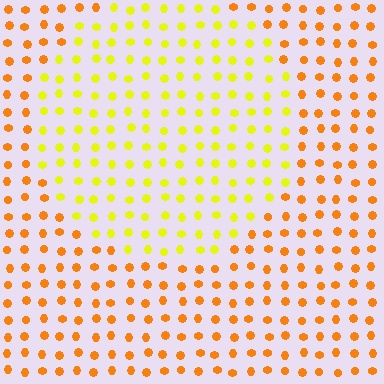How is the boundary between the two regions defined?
The boundary is defined purely by a slight shift in hue (about 36 degrees). Spacing, size, and orientation are identical on both sides.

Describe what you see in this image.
The image is filled with small orange elements in a uniform arrangement. A circle-shaped region is visible where the elements are tinted to a slightly different hue, forming a subtle color boundary.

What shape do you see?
I see a circle.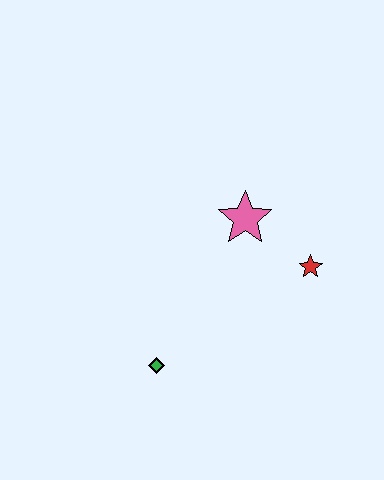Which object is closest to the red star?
The pink star is closest to the red star.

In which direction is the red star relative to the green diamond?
The red star is to the right of the green diamond.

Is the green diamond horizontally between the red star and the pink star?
No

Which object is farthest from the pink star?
The green diamond is farthest from the pink star.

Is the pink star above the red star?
Yes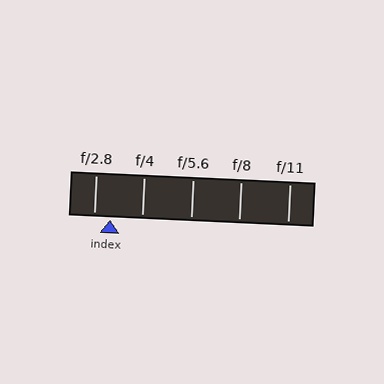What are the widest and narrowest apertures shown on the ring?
The widest aperture shown is f/2.8 and the narrowest is f/11.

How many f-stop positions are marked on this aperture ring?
There are 5 f-stop positions marked.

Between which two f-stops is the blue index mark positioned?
The index mark is between f/2.8 and f/4.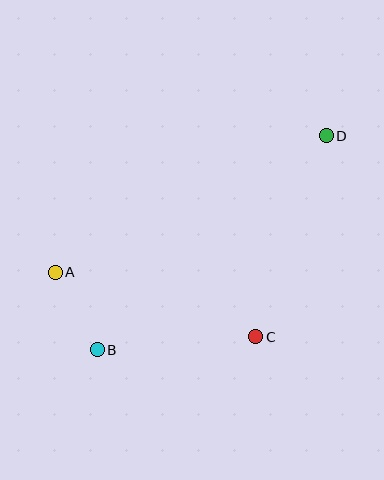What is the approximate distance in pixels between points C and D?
The distance between C and D is approximately 213 pixels.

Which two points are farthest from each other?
Points B and D are farthest from each other.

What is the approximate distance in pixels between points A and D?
The distance between A and D is approximately 303 pixels.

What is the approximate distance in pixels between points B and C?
The distance between B and C is approximately 159 pixels.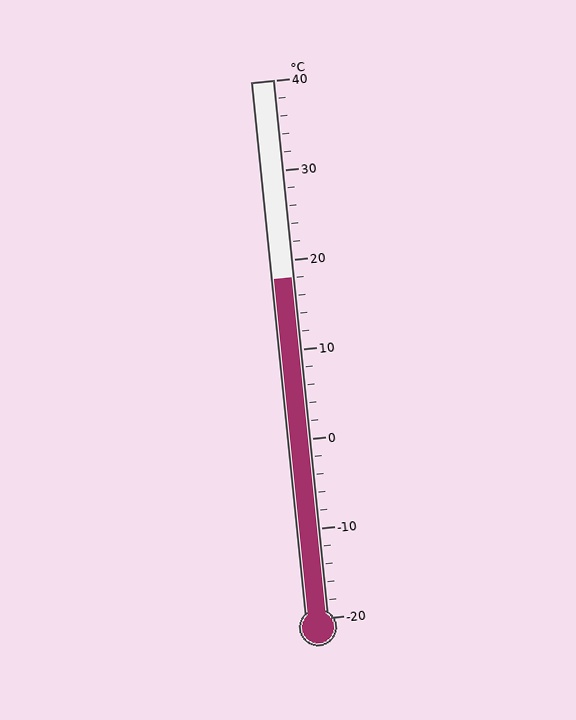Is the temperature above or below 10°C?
The temperature is above 10°C.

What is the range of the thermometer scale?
The thermometer scale ranges from -20°C to 40°C.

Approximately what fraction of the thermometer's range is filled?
The thermometer is filled to approximately 65% of its range.